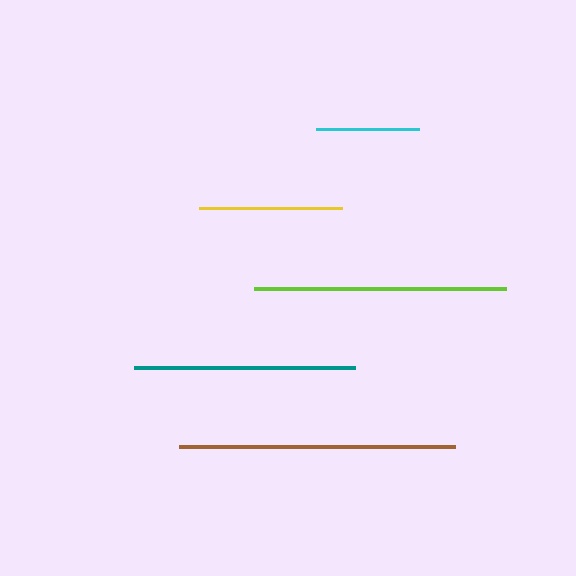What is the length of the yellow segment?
The yellow segment is approximately 143 pixels long.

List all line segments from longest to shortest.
From longest to shortest: brown, lime, teal, yellow, cyan.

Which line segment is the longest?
The brown line is the longest at approximately 276 pixels.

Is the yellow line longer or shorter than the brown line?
The brown line is longer than the yellow line.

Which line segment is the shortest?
The cyan line is the shortest at approximately 103 pixels.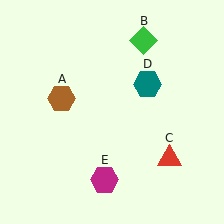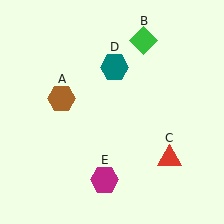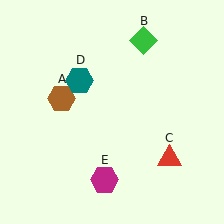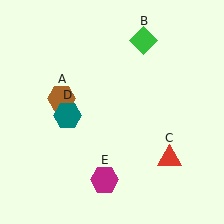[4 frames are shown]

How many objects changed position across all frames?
1 object changed position: teal hexagon (object D).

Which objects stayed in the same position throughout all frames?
Brown hexagon (object A) and green diamond (object B) and red triangle (object C) and magenta hexagon (object E) remained stationary.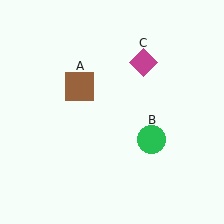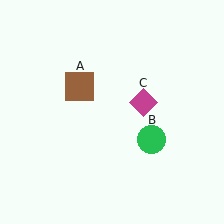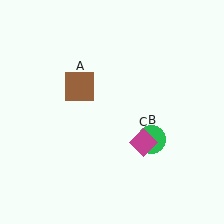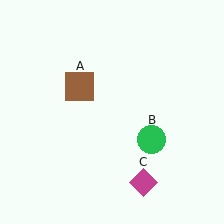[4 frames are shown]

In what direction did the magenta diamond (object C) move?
The magenta diamond (object C) moved down.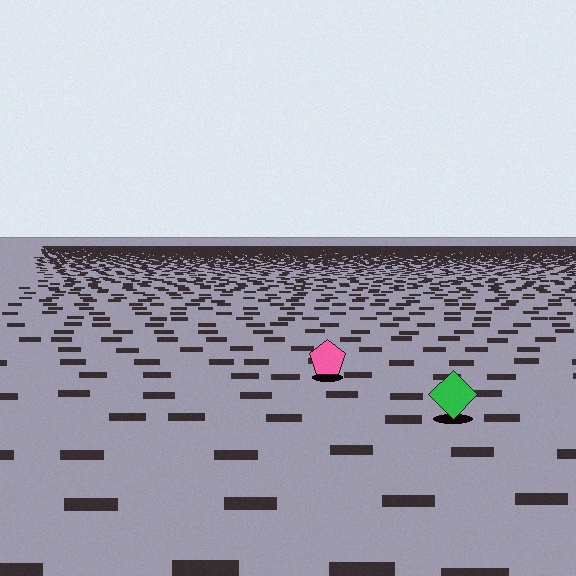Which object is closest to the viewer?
The green diamond is closest. The texture marks near it are larger and more spread out.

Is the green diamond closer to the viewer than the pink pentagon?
Yes. The green diamond is closer — you can tell from the texture gradient: the ground texture is coarser near it.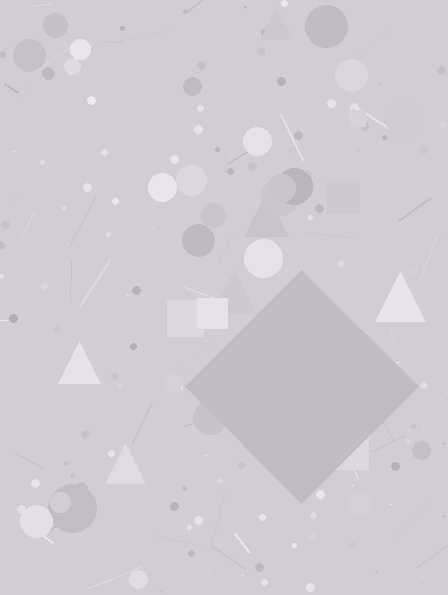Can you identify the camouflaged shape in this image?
The camouflaged shape is a diamond.